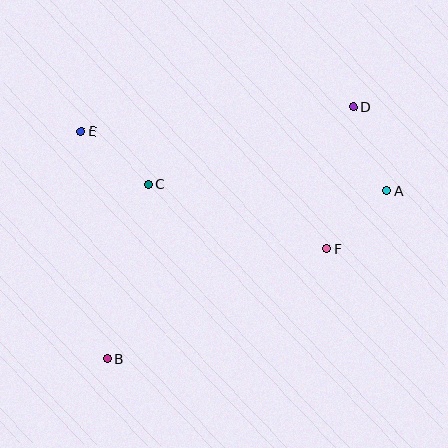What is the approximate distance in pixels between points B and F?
The distance between B and F is approximately 246 pixels.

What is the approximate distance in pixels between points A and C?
The distance between A and C is approximately 239 pixels.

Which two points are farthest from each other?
Points B and D are farthest from each other.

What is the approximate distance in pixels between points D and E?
The distance between D and E is approximately 273 pixels.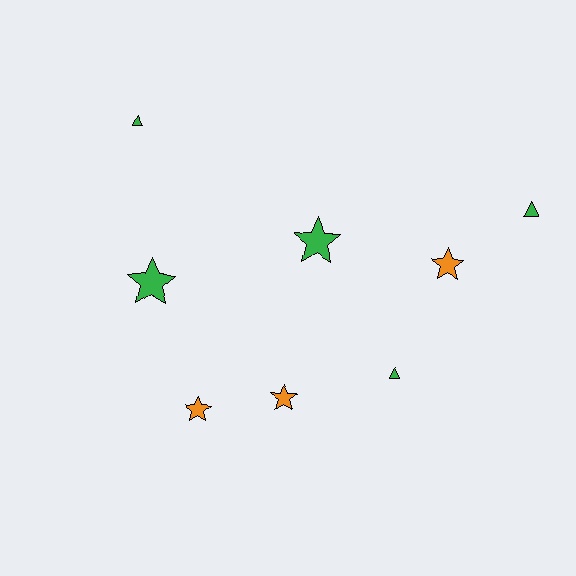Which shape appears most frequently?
Star, with 5 objects.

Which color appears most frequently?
Green, with 5 objects.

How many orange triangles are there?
There are no orange triangles.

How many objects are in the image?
There are 8 objects.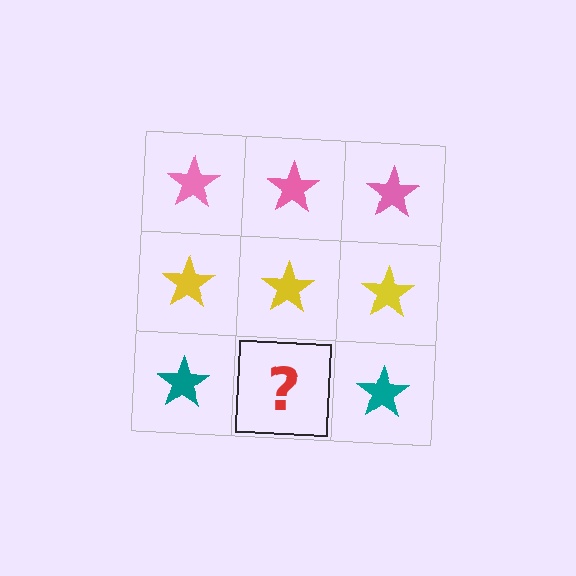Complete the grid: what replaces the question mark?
The question mark should be replaced with a teal star.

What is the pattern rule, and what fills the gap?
The rule is that each row has a consistent color. The gap should be filled with a teal star.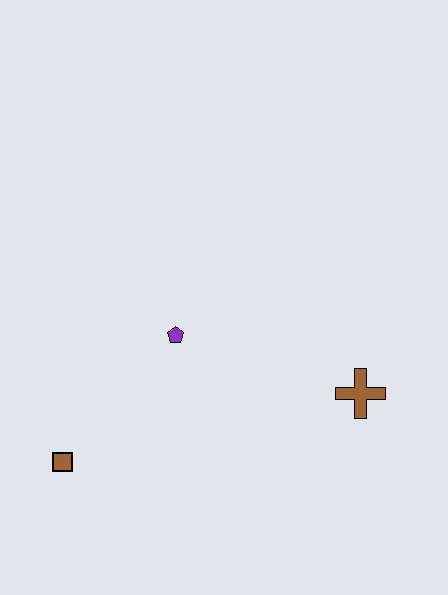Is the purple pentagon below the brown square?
No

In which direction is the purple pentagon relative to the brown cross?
The purple pentagon is to the left of the brown cross.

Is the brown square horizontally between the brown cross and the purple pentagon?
No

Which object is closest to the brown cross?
The purple pentagon is closest to the brown cross.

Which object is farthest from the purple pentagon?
The brown cross is farthest from the purple pentagon.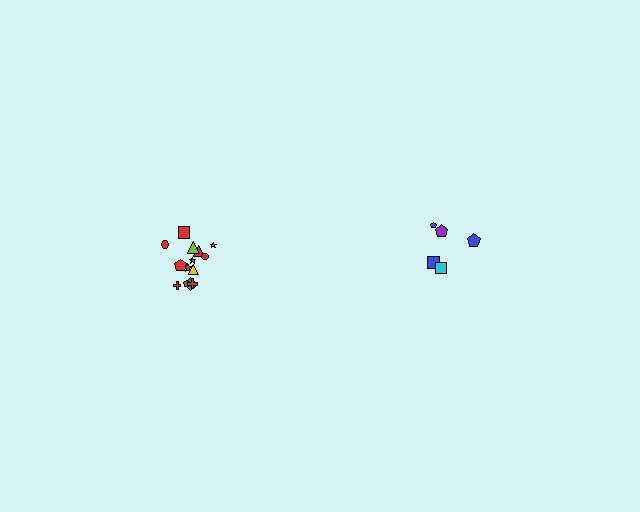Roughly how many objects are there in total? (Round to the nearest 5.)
Roughly 20 objects in total.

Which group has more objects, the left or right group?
The left group.